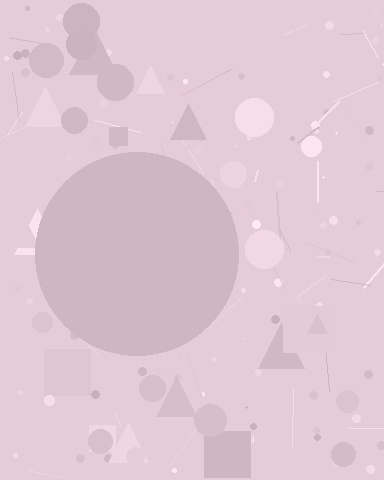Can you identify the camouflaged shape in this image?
The camouflaged shape is a circle.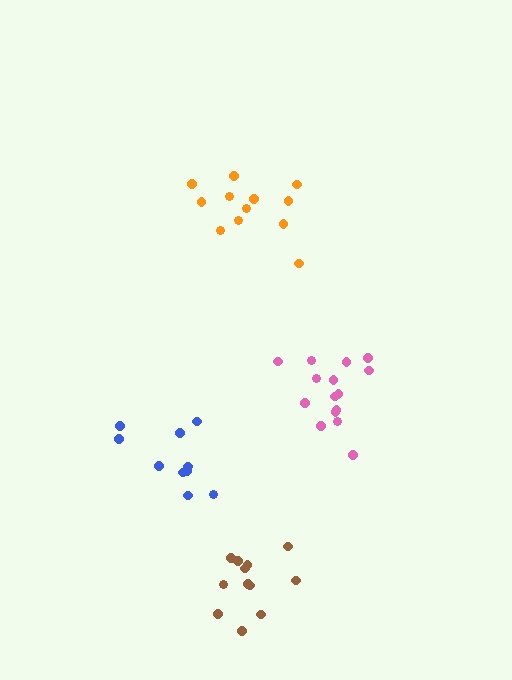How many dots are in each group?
Group 1: 12 dots, Group 2: 12 dots, Group 3: 10 dots, Group 4: 15 dots (49 total).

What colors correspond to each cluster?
The clusters are colored: brown, orange, blue, pink.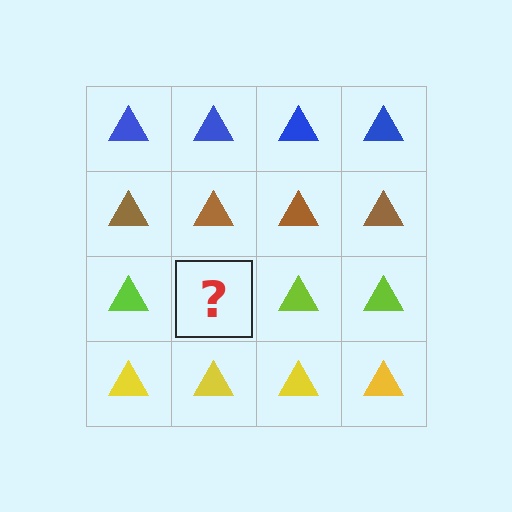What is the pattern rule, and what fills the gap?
The rule is that each row has a consistent color. The gap should be filled with a lime triangle.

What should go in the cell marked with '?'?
The missing cell should contain a lime triangle.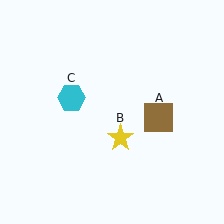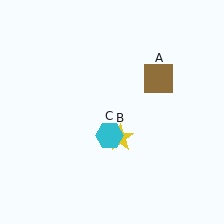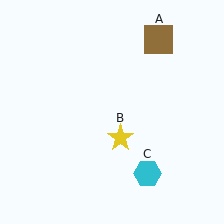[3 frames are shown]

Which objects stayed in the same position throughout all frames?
Yellow star (object B) remained stationary.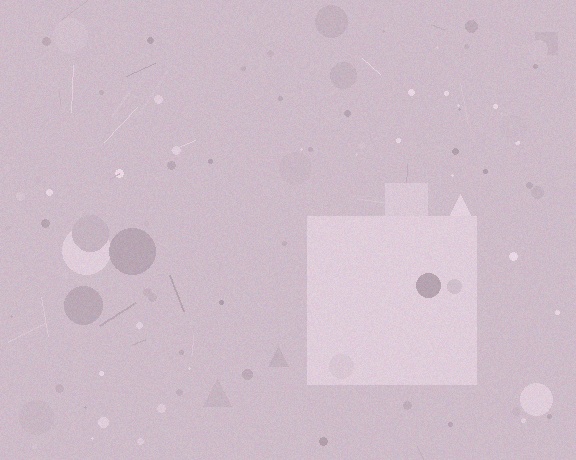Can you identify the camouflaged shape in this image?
The camouflaged shape is a square.